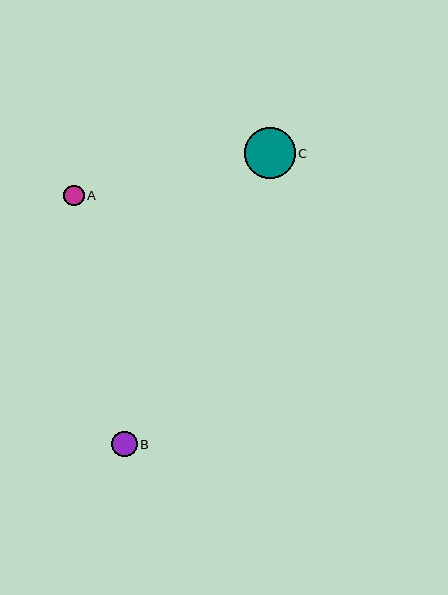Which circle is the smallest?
Circle A is the smallest with a size of approximately 21 pixels.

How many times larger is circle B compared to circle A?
Circle B is approximately 1.2 times the size of circle A.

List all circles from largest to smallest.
From largest to smallest: C, B, A.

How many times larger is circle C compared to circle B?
Circle C is approximately 2.0 times the size of circle B.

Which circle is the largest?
Circle C is the largest with a size of approximately 51 pixels.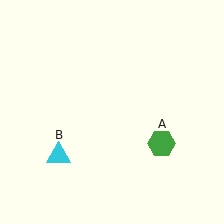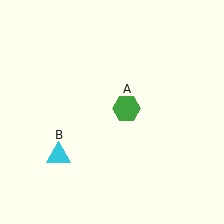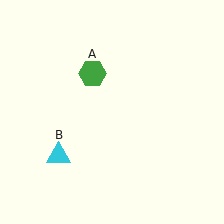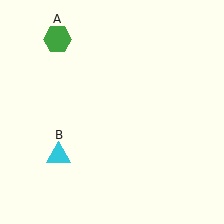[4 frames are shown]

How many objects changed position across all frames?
1 object changed position: green hexagon (object A).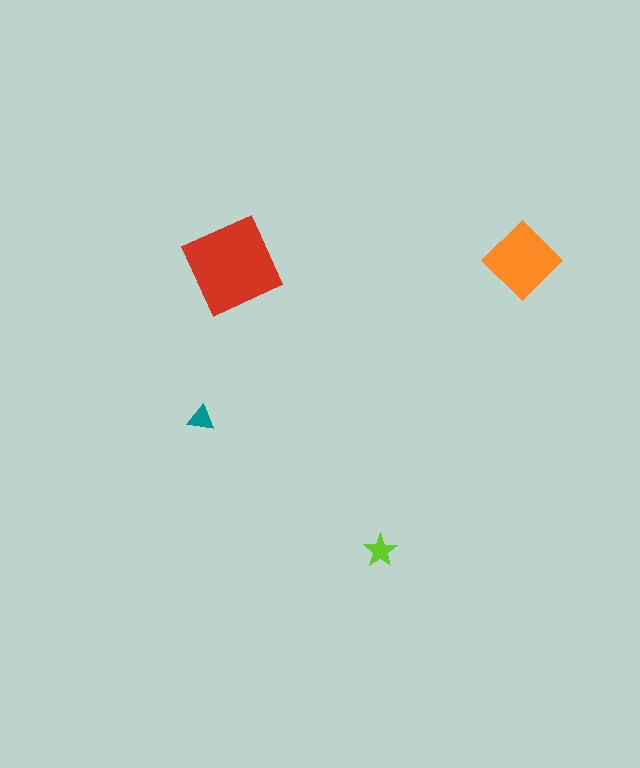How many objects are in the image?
There are 4 objects in the image.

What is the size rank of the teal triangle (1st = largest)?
4th.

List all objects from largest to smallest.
The red square, the orange diamond, the lime star, the teal triangle.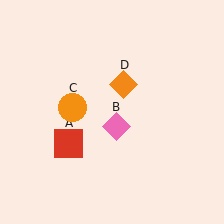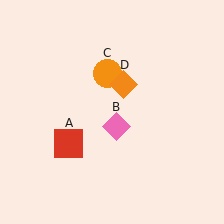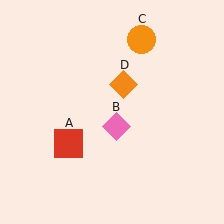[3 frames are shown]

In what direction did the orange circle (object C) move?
The orange circle (object C) moved up and to the right.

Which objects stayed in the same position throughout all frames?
Red square (object A) and pink diamond (object B) and orange diamond (object D) remained stationary.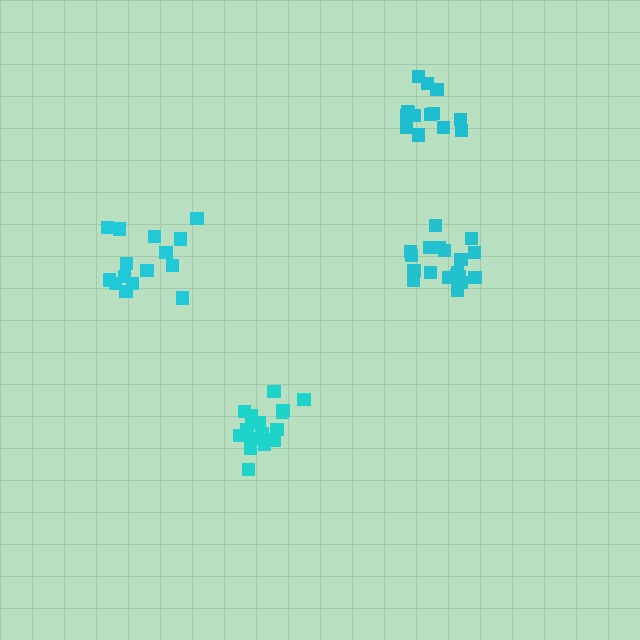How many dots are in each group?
Group 1: 15 dots, Group 2: 16 dots, Group 3: 19 dots, Group 4: 14 dots (64 total).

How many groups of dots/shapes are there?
There are 4 groups.